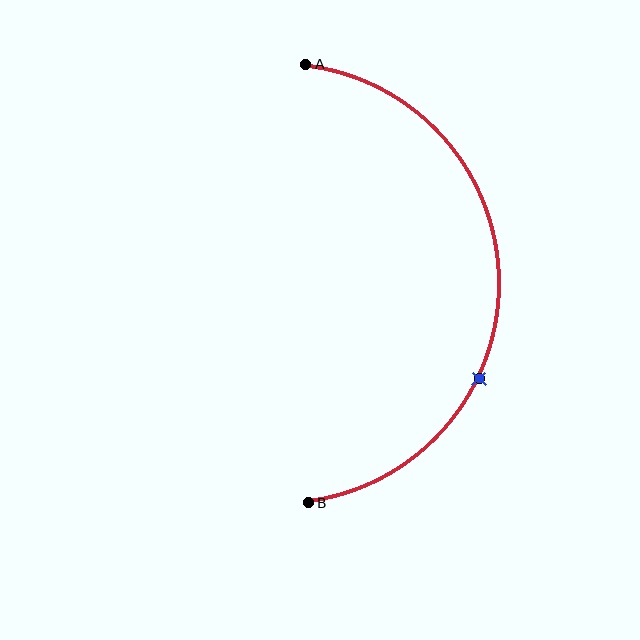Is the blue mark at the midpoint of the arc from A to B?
No. The blue mark lies on the arc but is closer to endpoint B. The arc midpoint would be at the point on the curve equidistant along the arc from both A and B.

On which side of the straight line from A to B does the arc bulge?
The arc bulges to the right of the straight line connecting A and B.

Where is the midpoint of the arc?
The arc midpoint is the point on the curve farthest from the straight line joining A and B. It sits to the right of that line.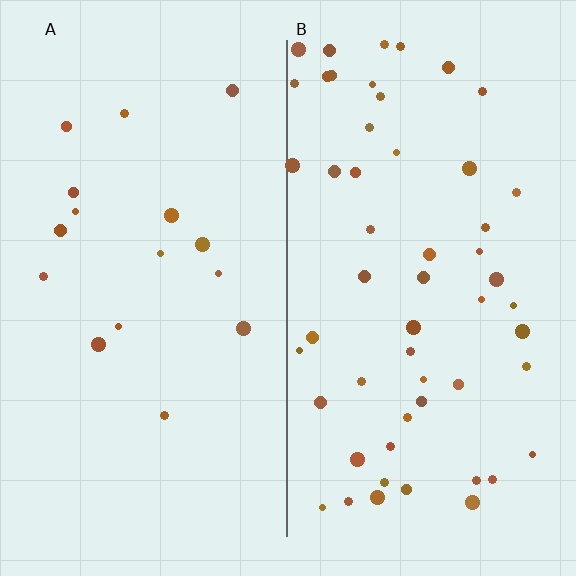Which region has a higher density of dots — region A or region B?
B (the right).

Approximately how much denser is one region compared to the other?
Approximately 3.1× — region B over region A.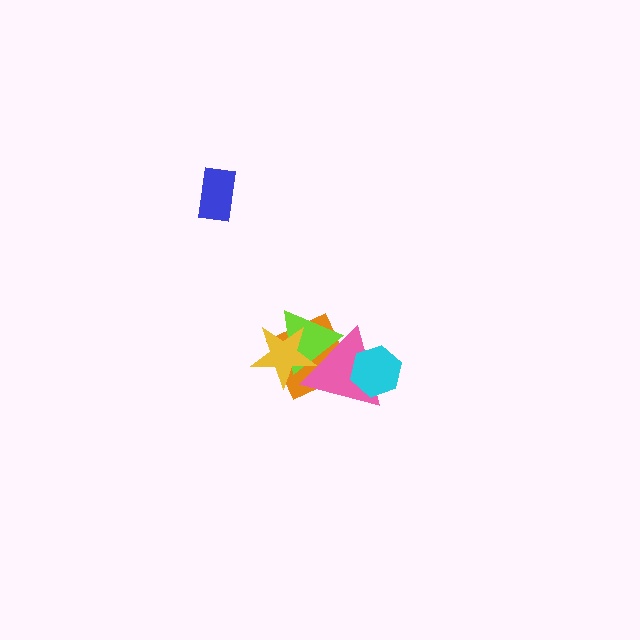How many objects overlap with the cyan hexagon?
1 object overlaps with the cyan hexagon.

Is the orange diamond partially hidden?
Yes, it is partially covered by another shape.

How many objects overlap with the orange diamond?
3 objects overlap with the orange diamond.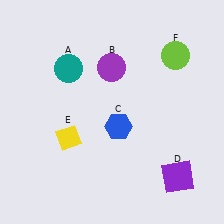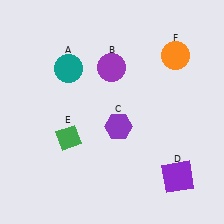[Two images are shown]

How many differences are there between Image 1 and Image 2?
There are 3 differences between the two images.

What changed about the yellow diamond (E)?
In Image 1, E is yellow. In Image 2, it changed to green.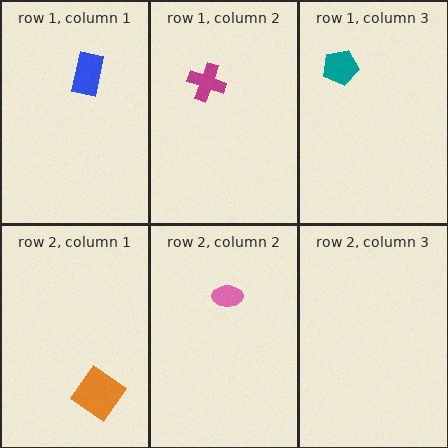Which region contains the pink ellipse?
The row 2, column 2 region.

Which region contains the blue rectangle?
The row 1, column 1 region.